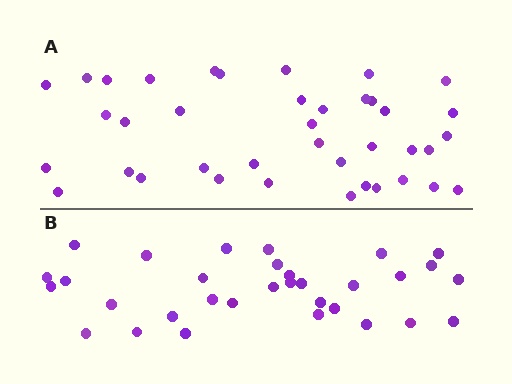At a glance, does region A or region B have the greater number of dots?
Region A (the top region) has more dots.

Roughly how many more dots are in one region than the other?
Region A has roughly 8 or so more dots than region B.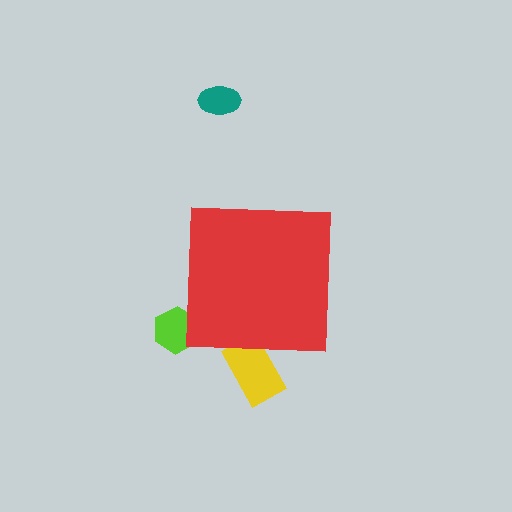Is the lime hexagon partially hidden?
Yes, the lime hexagon is partially hidden behind the red square.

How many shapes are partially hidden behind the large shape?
2 shapes are partially hidden.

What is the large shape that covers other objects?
A red square.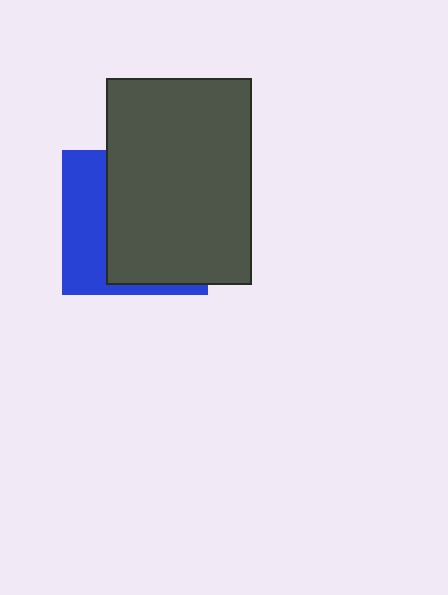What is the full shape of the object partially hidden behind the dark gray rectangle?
The partially hidden object is a blue square.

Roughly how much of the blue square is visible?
A small part of it is visible (roughly 35%).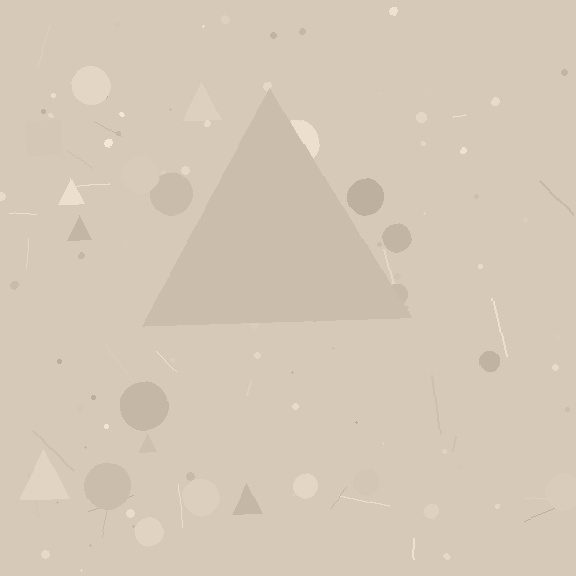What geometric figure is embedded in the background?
A triangle is embedded in the background.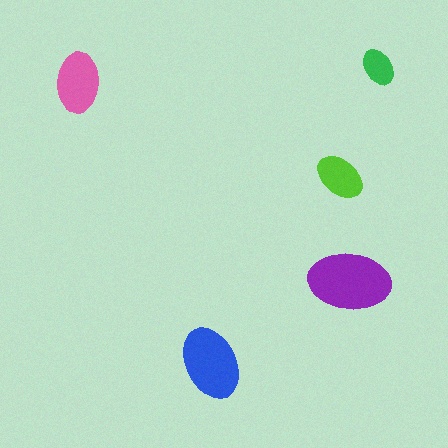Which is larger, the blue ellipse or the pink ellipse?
The blue one.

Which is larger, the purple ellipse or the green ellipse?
The purple one.